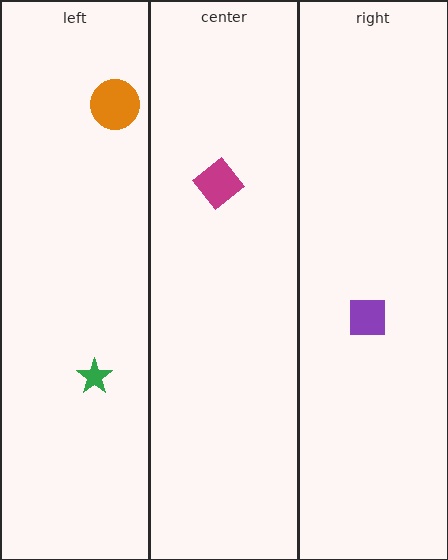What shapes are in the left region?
The orange circle, the green star.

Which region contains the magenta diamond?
The center region.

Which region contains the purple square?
The right region.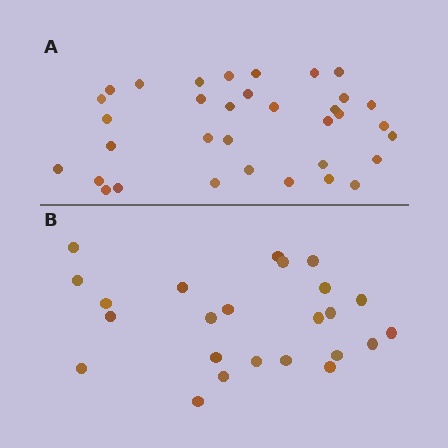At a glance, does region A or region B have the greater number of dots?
Region A (the top region) has more dots.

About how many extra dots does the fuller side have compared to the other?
Region A has roughly 10 or so more dots than region B.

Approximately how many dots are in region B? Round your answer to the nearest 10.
About 20 dots. (The exact count is 24, which rounds to 20.)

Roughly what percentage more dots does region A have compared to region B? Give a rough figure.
About 40% more.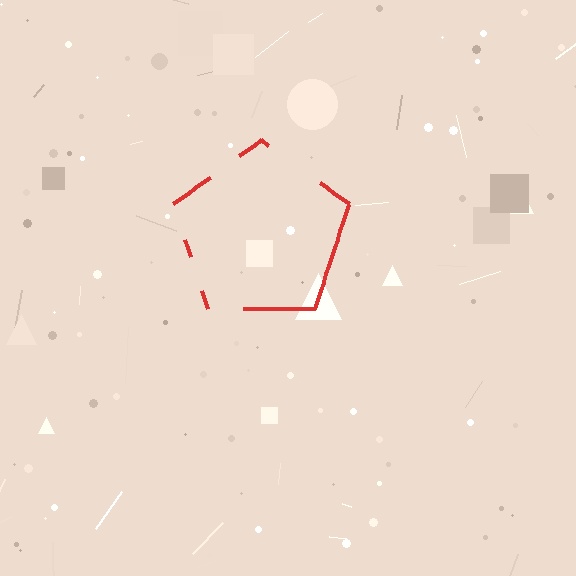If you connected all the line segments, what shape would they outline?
They would outline a pentagon.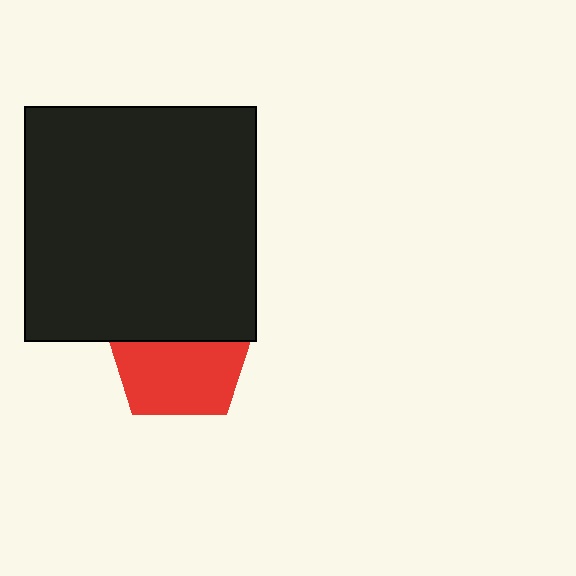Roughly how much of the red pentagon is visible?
About half of it is visible (roughly 57%).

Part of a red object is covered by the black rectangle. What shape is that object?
It is a pentagon.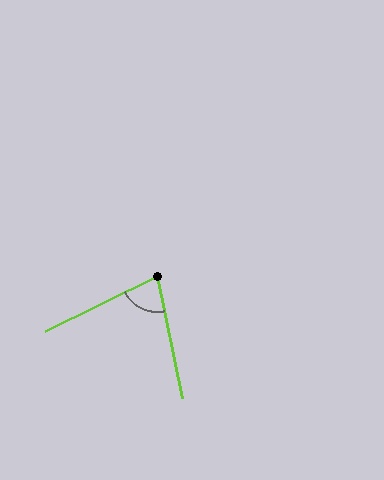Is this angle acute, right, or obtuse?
It is acute.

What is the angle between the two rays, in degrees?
Approximately 75 degrees.